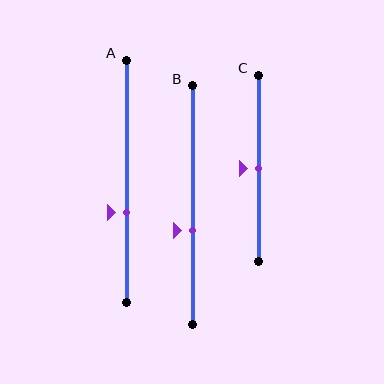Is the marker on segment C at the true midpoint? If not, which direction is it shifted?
Yes, the marker on segment C is at the true midpoint.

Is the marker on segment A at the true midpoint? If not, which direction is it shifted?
No, the marker on segment A is shifted downward by about 13% of the segment length.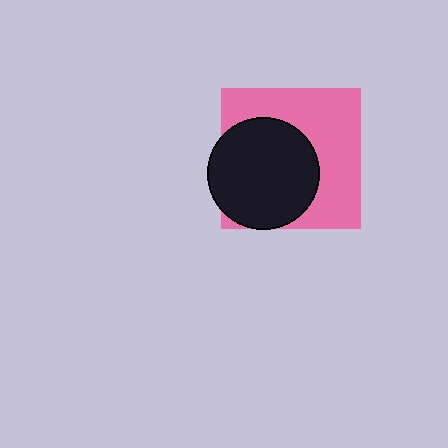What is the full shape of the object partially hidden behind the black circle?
The partially hidden object is a pink square.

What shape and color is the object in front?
The object in front is a black circle.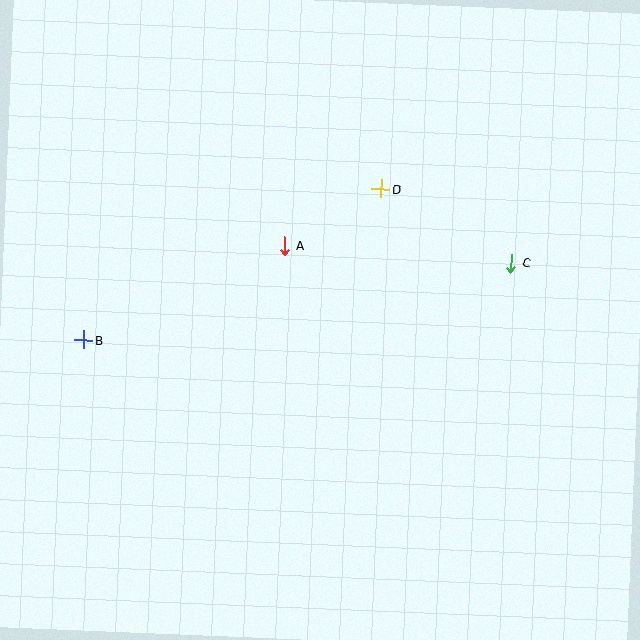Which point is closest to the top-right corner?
Point C is closest to the top-right corner.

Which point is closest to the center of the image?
Point A at (285, 246) is closest to the center.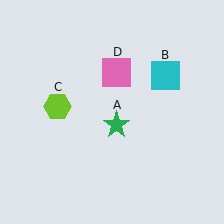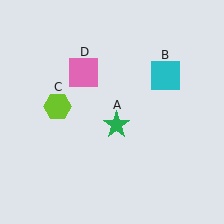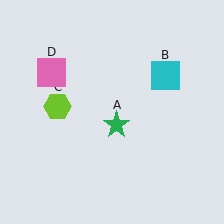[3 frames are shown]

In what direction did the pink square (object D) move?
The pink square (object D) moved left.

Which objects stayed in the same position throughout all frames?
Green star (object A) and cyan square (object B) and lime hexagon (object C) remained stationary.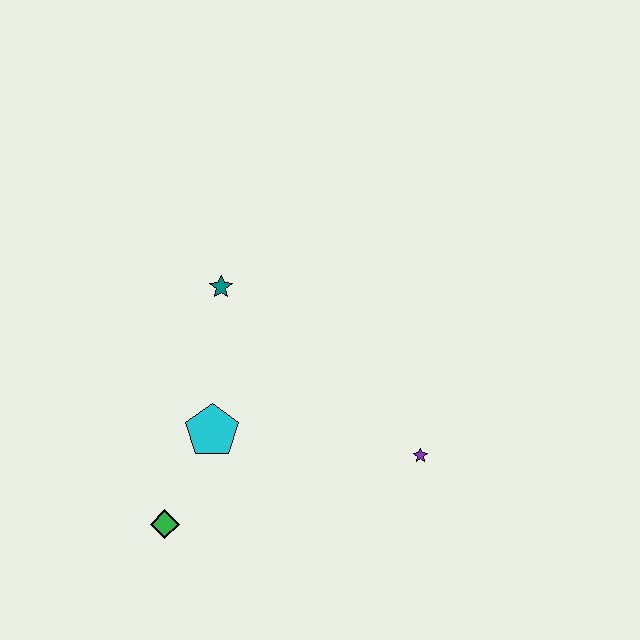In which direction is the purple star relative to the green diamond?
The purple star is to the right of the green diamond.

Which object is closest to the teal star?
The cyan pentagon is closest to the teal star.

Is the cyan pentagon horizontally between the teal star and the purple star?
No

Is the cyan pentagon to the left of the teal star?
Yes